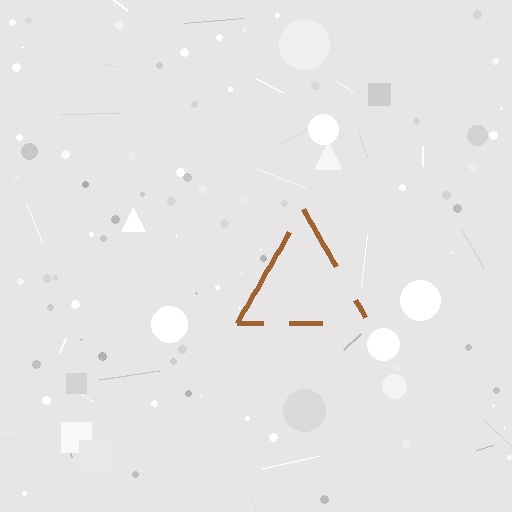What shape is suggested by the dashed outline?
The dashed outline suggests a triangle.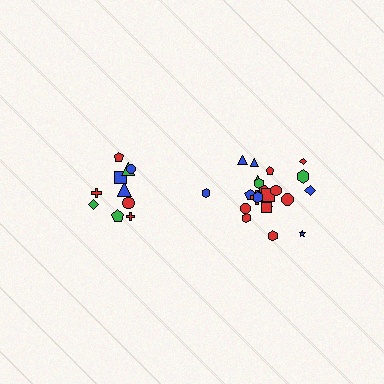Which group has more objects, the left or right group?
The right group.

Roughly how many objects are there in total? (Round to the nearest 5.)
Roughly 30 objects in total.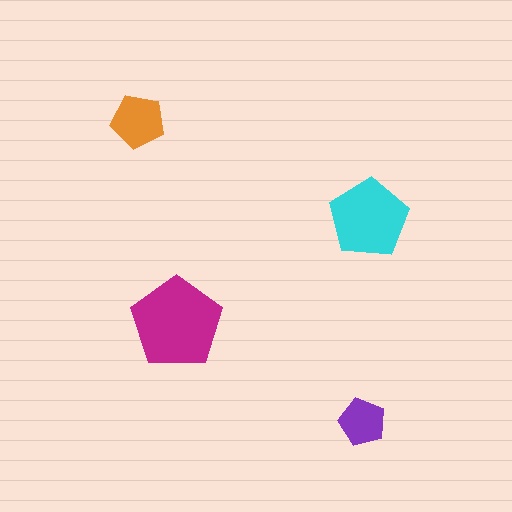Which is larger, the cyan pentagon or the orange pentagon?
The cyan one.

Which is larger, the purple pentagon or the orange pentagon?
The orange one.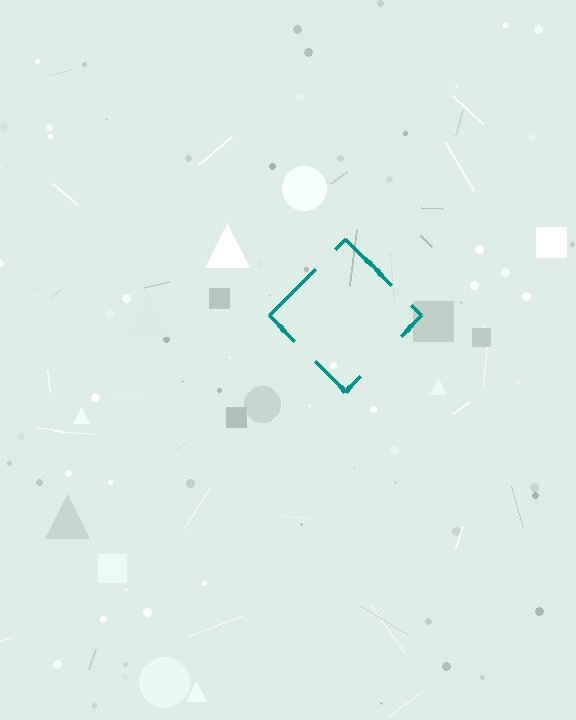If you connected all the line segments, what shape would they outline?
They would outline a diamond.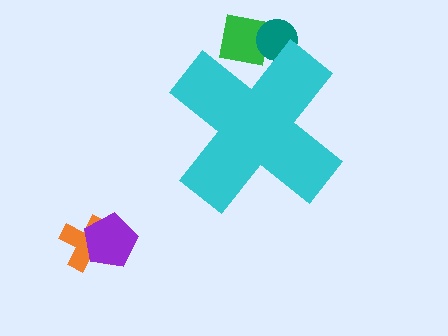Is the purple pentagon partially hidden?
No, the purple pentagon is fully visible.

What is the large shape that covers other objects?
A cyan cross.